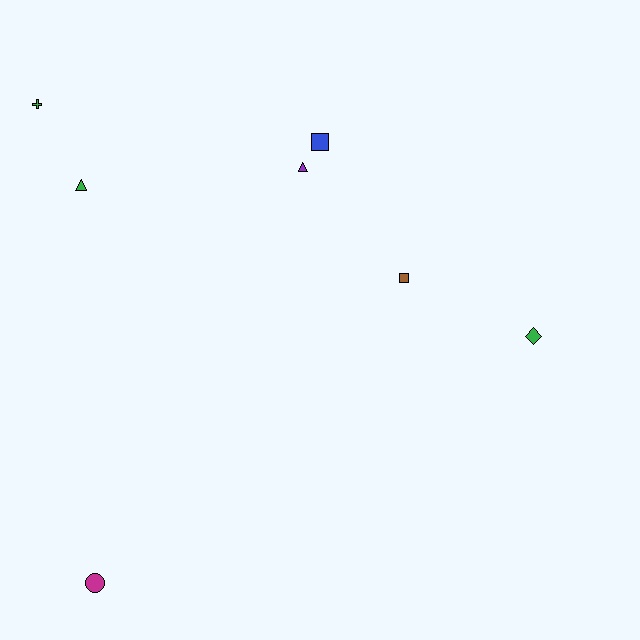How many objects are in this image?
There are 7 objects.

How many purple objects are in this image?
There is 1 purple object.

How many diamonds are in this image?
There is 1 diamond.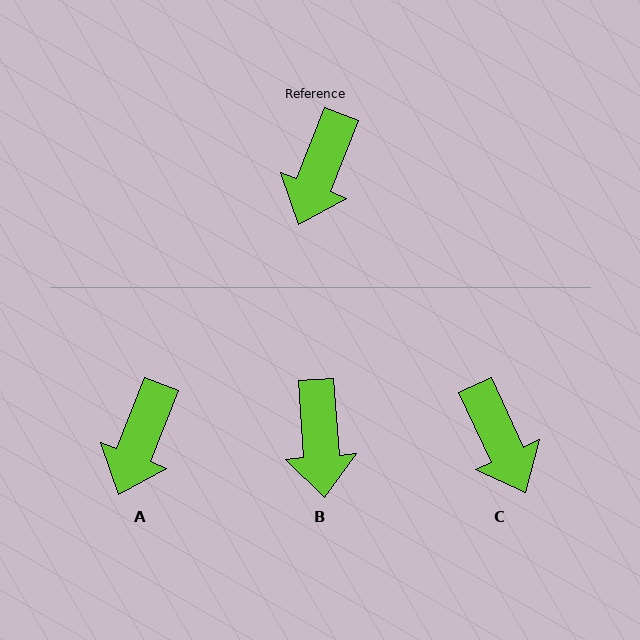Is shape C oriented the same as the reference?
No, it is off by about 46 degrees.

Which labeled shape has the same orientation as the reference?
A.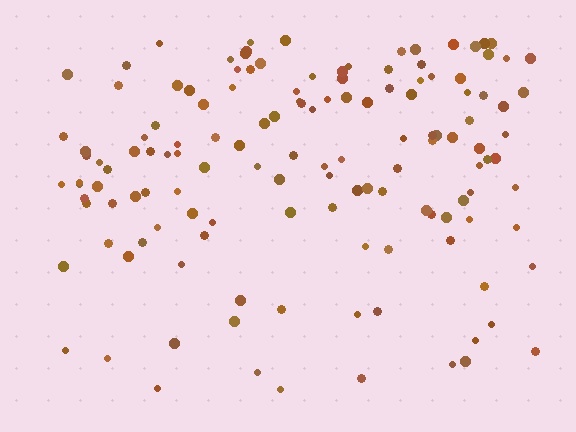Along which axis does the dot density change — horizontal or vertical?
Vertical.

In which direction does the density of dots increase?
From bottom to top, with the top side densest.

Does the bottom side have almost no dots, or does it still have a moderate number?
Still a moderate number, just noticeably fewer than the top.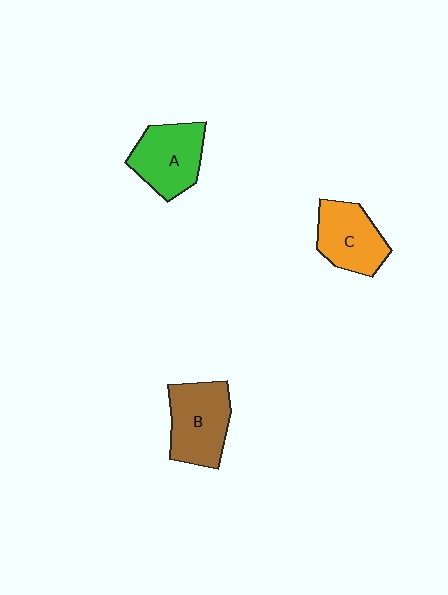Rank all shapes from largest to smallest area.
From largest to smallest: B (brown), A (green), C (orange).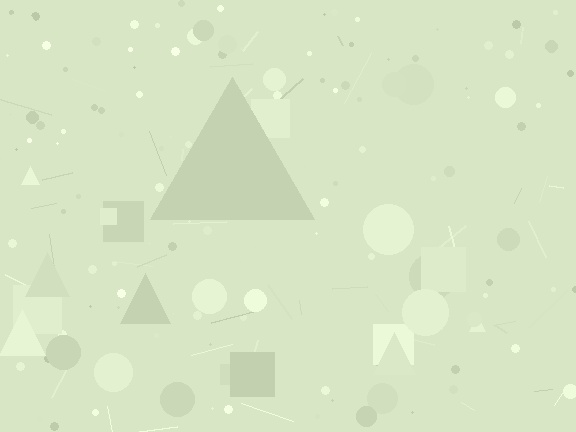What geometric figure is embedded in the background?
A triangle is embedded in the background.